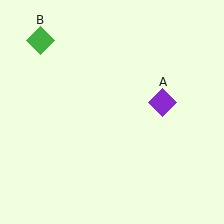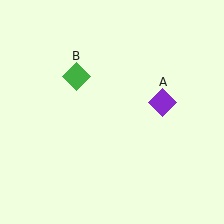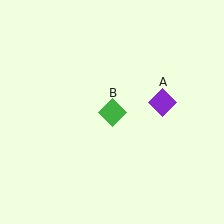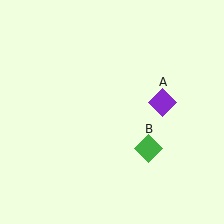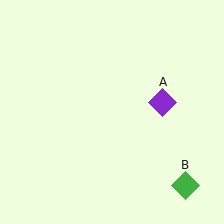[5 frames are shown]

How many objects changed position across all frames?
1 object changed position: green diamond (object B).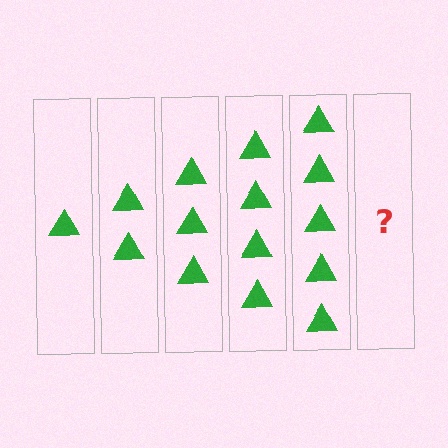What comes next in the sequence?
The next element should be 6 triangles.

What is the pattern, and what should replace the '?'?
The pattern is that each step adds one more triangle. The '?' should be 6 triangles.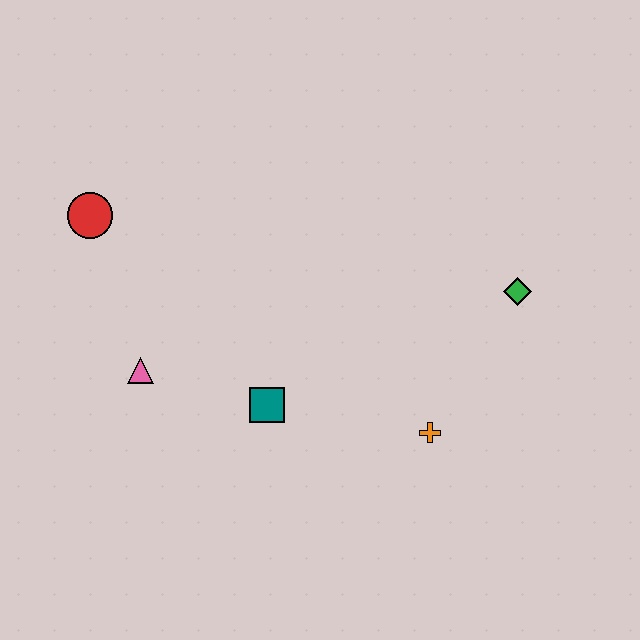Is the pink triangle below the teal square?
No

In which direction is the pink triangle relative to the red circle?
The pink triangle is below the red circle.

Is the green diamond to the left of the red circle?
No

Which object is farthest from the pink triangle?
The green diamond is farthest from the pink triangle.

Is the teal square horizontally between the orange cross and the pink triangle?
Yes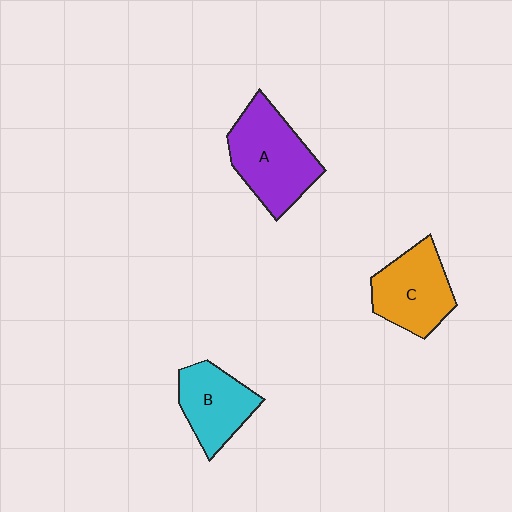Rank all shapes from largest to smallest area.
From largest to smallest: A (purple), C (orange), B (cyan).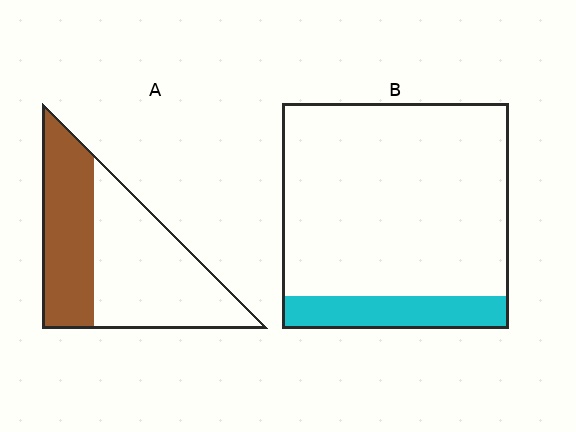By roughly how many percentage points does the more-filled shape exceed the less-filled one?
By roughly 25 percentage points (A over B).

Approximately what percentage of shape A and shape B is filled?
A is approximately 40% and B is approximately 15%.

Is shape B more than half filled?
No.